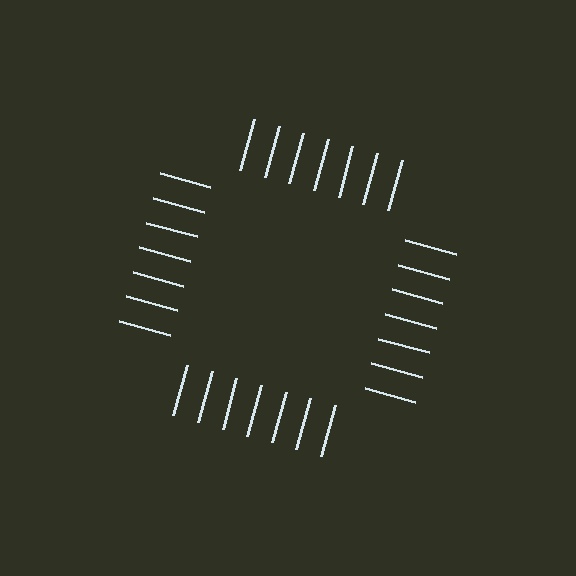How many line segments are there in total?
28 — 7 along each of the 4 edges.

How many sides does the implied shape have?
4 sides — the line-ends trace a square.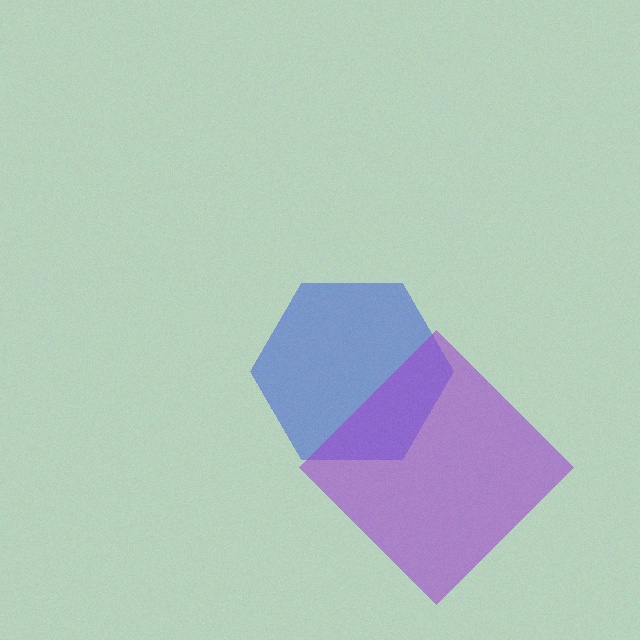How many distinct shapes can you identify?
There are 2 distinct shapes: a blue hexagon, a purple diamond.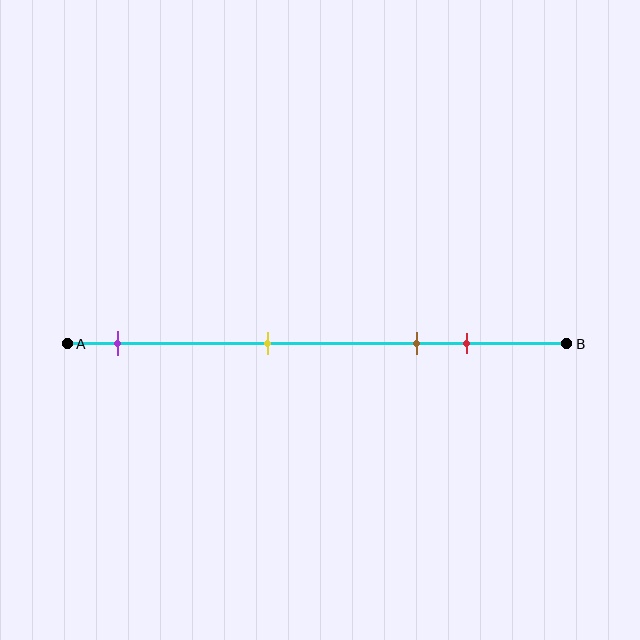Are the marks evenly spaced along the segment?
No, the marks are not evenly spaced.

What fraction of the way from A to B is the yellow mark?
The yellow mark is approximately 40% (0.4) of the way from A to B.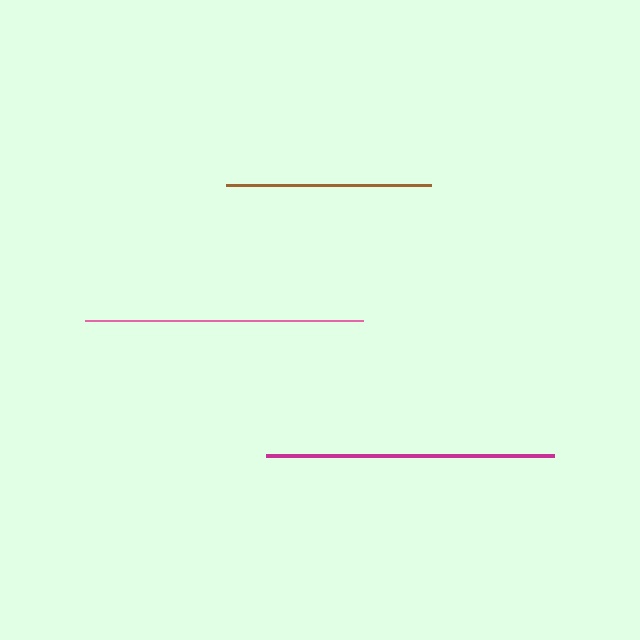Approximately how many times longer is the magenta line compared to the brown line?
The magenta line is approximately 1.4 times the length of the brown line.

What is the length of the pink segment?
The pink segment is approximately 278 pixels long.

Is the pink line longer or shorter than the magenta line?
The magenta line is longer than the pink line.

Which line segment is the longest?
The magenta line is the longest at approximately 288 pixels.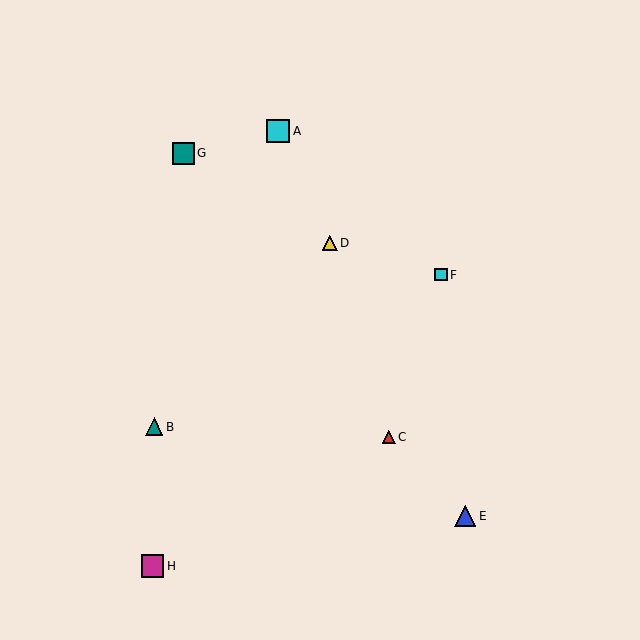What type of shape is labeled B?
Shape B is a teal triangle.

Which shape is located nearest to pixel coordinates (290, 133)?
The cyan square (labeled A) at (278, 131) is nearest to that location.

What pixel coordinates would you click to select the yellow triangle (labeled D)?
Click at (330, 243) to select the yellow triangle D.